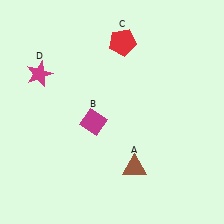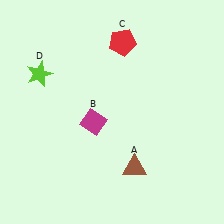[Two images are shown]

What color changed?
The star (D) changed from magenta in Image 1 to lime in Image 2.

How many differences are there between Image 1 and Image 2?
There is 1 difference between the two images.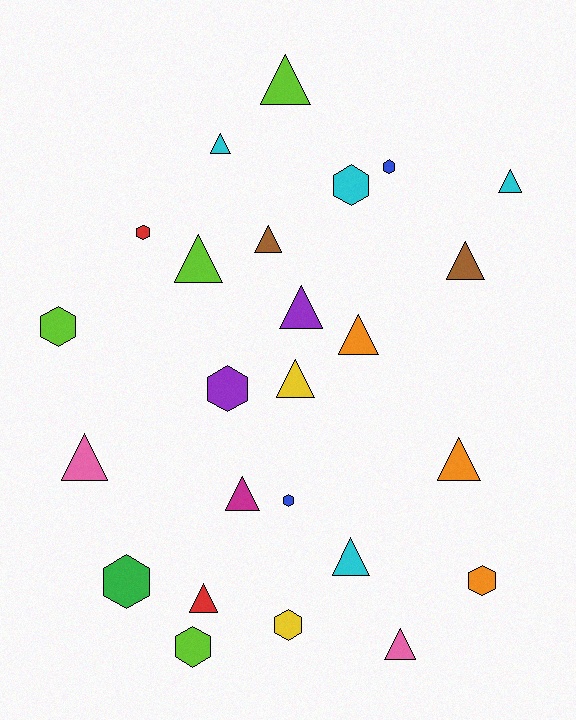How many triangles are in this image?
There are 15 triangles.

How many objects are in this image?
There are 25 objects.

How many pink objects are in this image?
There are 2 pink objects.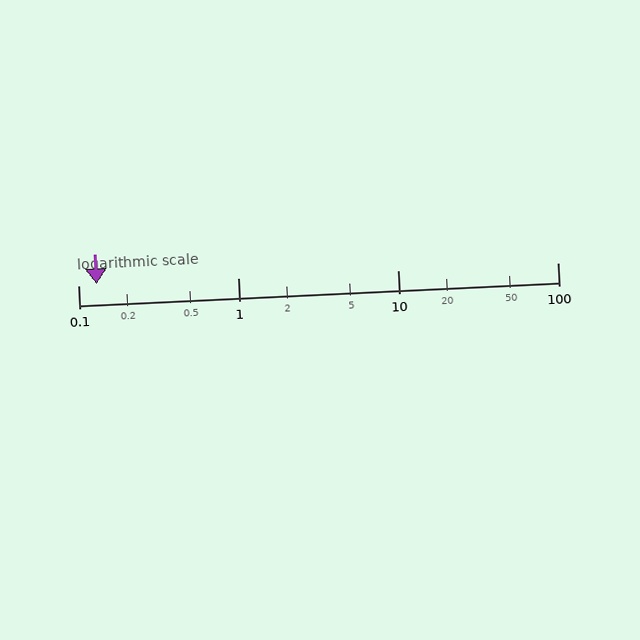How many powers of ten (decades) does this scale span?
The scale spans 3 decades, from 0.1 to 100.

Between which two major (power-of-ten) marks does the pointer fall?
The pointer is between 0.1 and 1.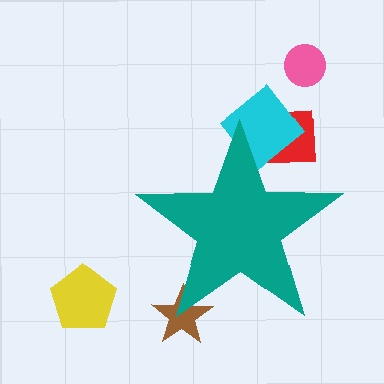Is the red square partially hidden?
Yes, the red square is partially hidden behind the teal star.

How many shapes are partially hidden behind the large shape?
3 shapes are partially hidden.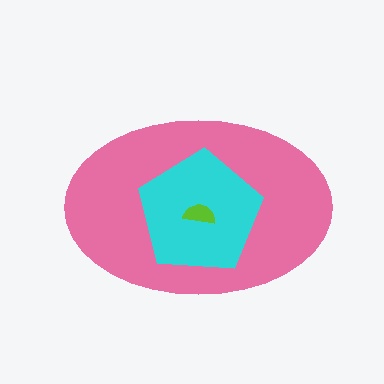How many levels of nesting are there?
3.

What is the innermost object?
The lime semicircle.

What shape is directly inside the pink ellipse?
The cyan pentagon.